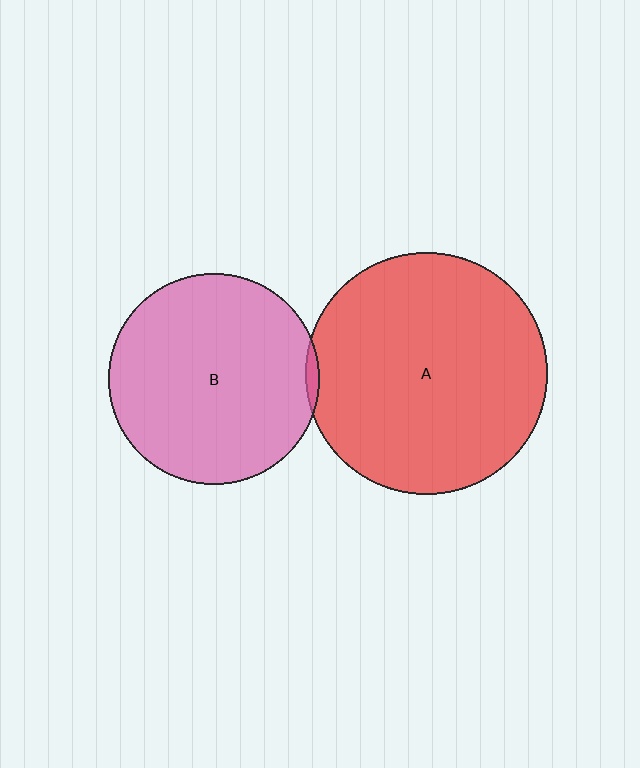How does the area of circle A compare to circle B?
Approximately 1.3 times.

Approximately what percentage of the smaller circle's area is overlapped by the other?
Approximately 5%.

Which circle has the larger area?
Circle A (red).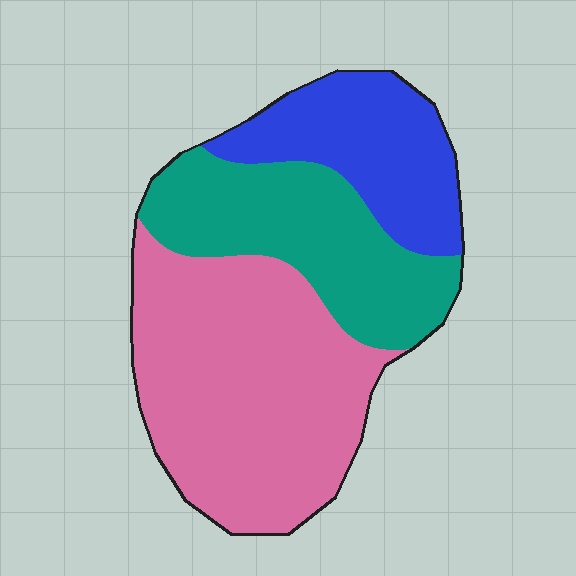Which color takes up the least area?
Blue, at roughly 20%.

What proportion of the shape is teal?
Teal takes up between a sixth and a third of the shape.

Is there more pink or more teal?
Pink.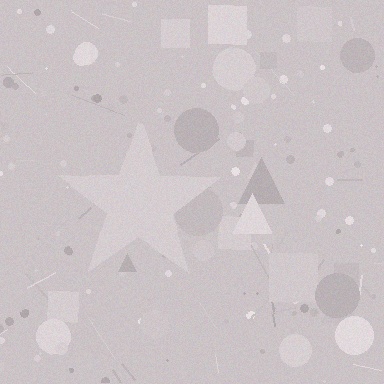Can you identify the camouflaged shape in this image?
The camouflaged shape is a star.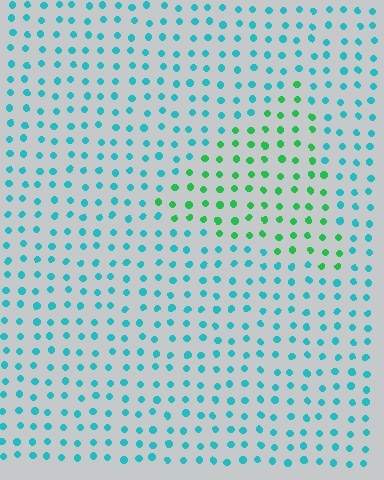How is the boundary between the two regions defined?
The boundary is defined purely by a slight shift in hue (about 46 degrees). Spacing, size, and orientation are identical on both sides.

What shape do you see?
I see a triangle.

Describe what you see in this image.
The image is filled with small cyan elements in a uniform arrangement. A triangle-shaped region is visible where the elements are tinted to a slightly different hue, forming a subtle color boundary.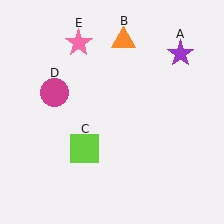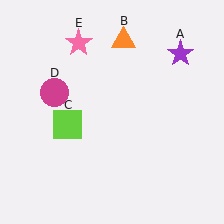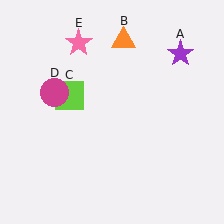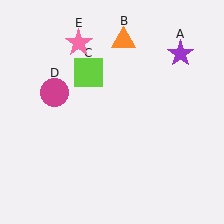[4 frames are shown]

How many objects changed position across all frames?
1 object changed position: lime square (object C).